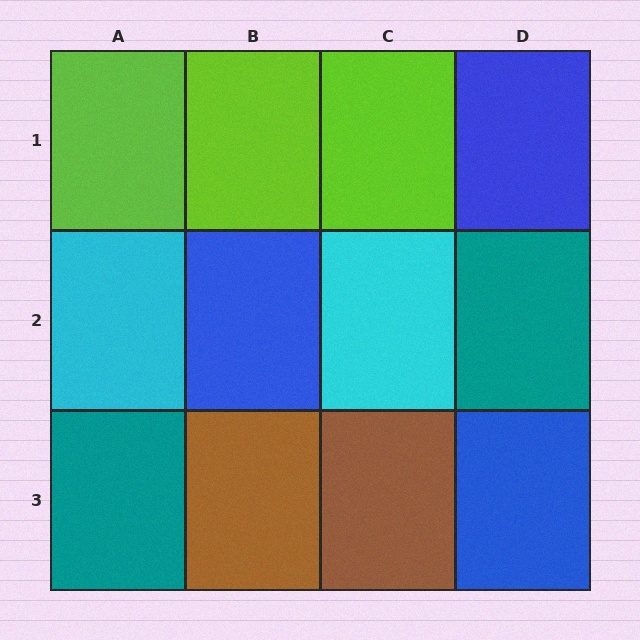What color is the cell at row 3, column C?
Brown.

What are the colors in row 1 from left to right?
Lime, lime, lime, blue.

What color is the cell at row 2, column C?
Cyan.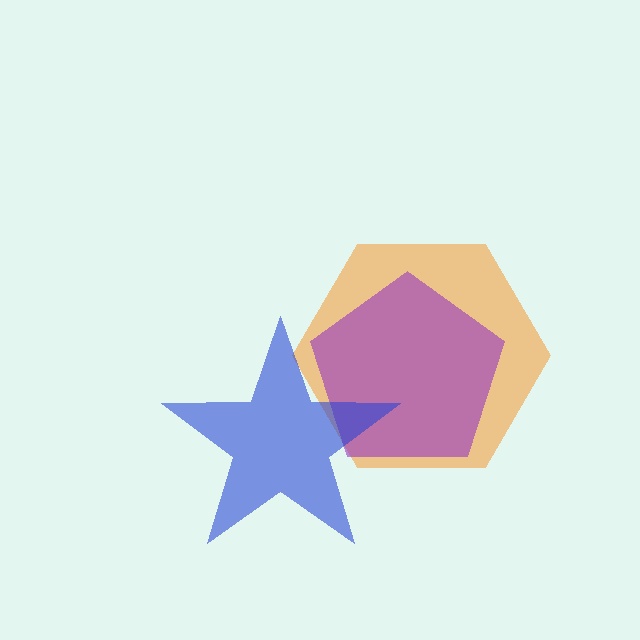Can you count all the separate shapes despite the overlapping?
Yes, there are 3 separate shapes.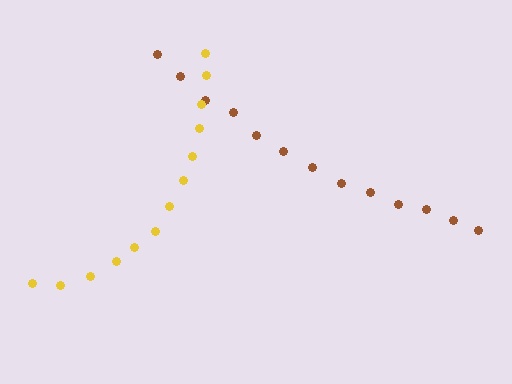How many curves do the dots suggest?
There are 2 distinct paths.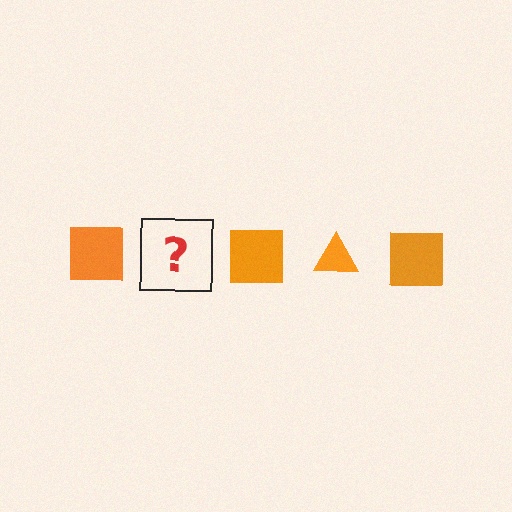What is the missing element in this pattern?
The missing element is an orange triangle.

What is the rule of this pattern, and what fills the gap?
The rule is that the pattern cycles through square, triangle shapes in orange. The gap should be filled with an orange triangle.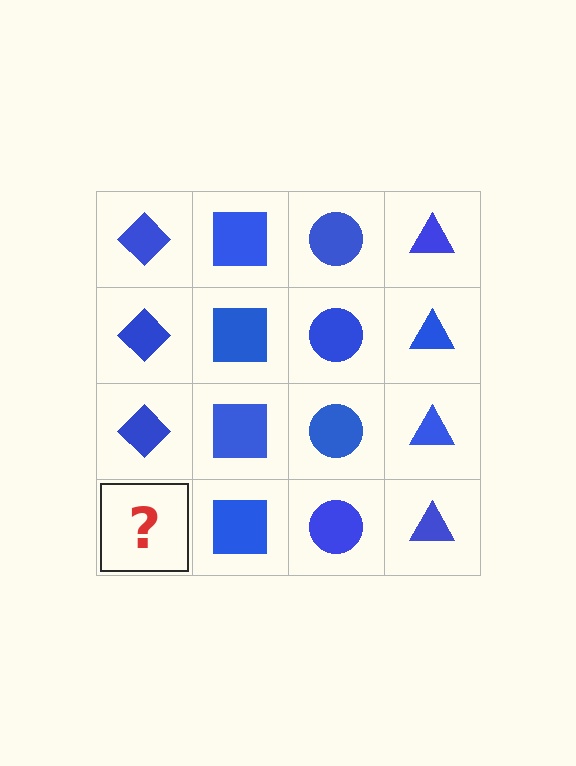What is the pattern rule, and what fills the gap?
The rule is that each column has a consistent shape. The gap should be filled with a blue diamond.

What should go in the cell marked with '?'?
The missing cell should contain a blue diamond.